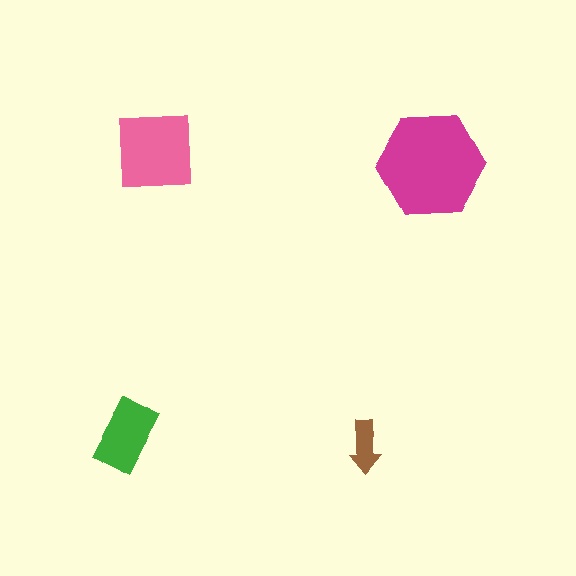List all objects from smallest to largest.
The brown arrow, the green rectangle, the pink square, the magenta hexagon.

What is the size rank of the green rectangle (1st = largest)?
3rd.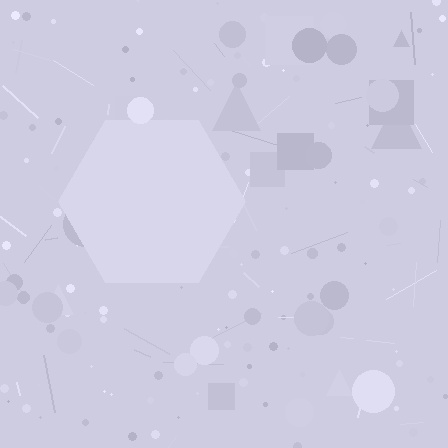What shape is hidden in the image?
A hexagon is hidden in the image.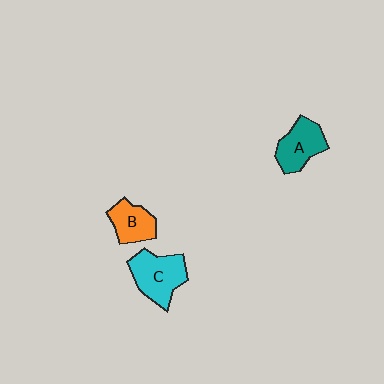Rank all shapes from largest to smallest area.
From largest to smallest: C (cyan), A (teal), B (orange).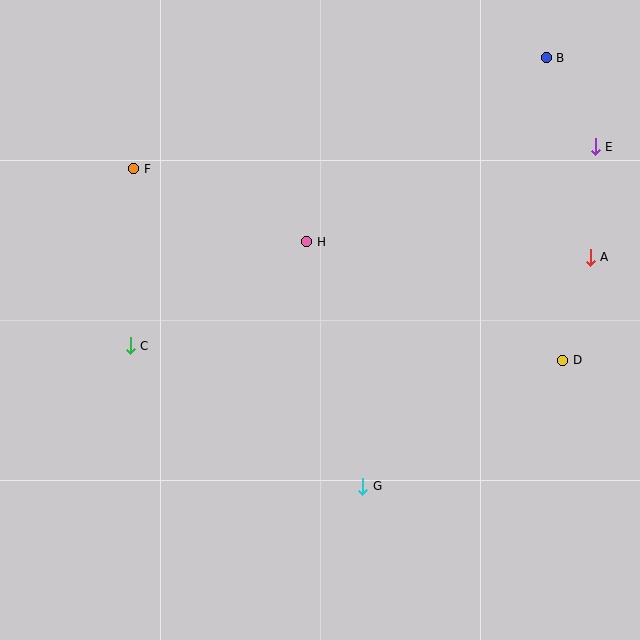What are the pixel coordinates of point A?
Point A is at (590, 257).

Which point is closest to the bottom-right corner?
Point D is closest to the bottom-right corner.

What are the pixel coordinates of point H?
Point H is at (307, 242).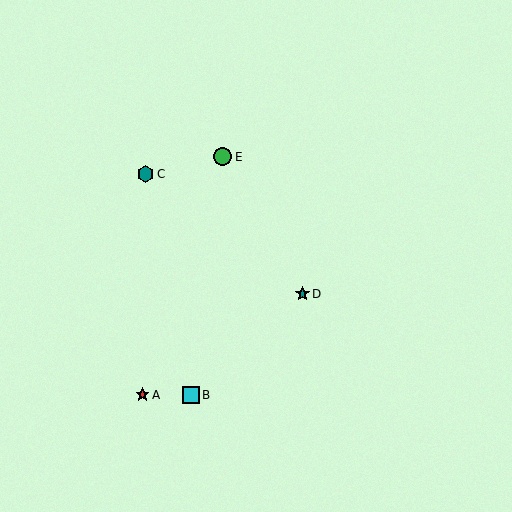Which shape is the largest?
The green circle (labeled E) is the largest.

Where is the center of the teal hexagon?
The center of the teal hexagon is at (145, 174).